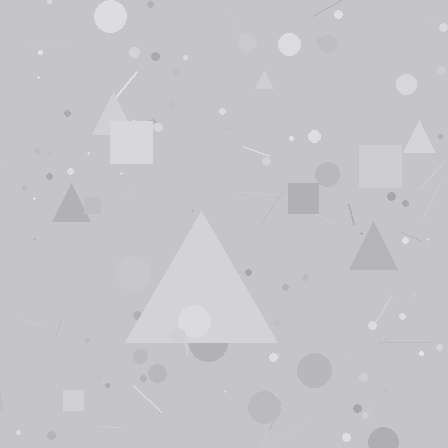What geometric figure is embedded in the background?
A triangle is embedded in the background.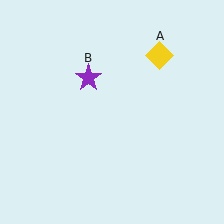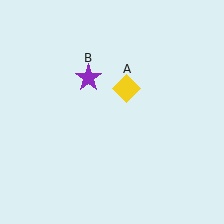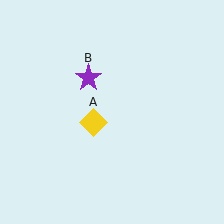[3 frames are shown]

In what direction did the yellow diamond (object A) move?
The yellow diamond (object A) moved down and to the left.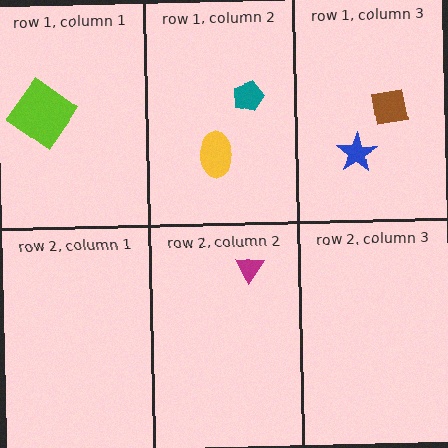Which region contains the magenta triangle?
The row 2, column 2 region.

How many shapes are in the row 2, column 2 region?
1.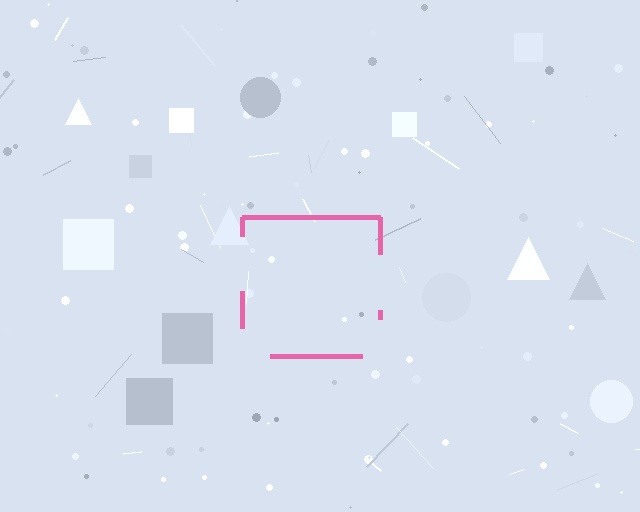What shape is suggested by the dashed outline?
The dashed outline suggests a square.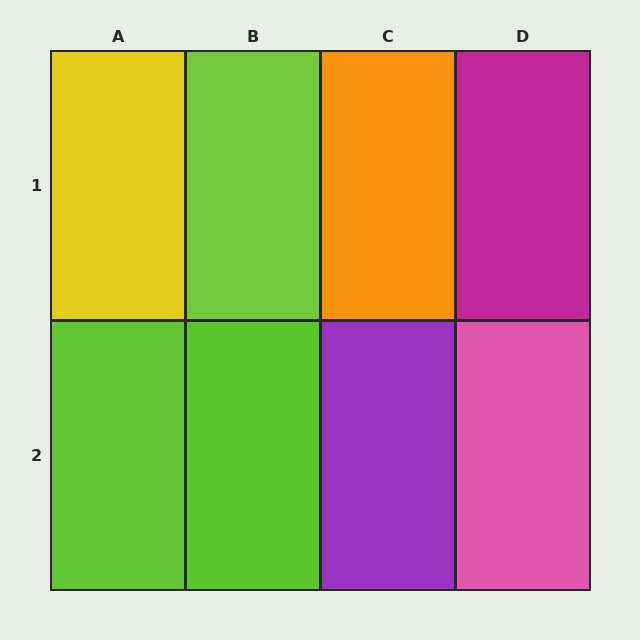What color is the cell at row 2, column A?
Lime.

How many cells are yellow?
1 cell is yellow.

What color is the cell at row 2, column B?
Lime.